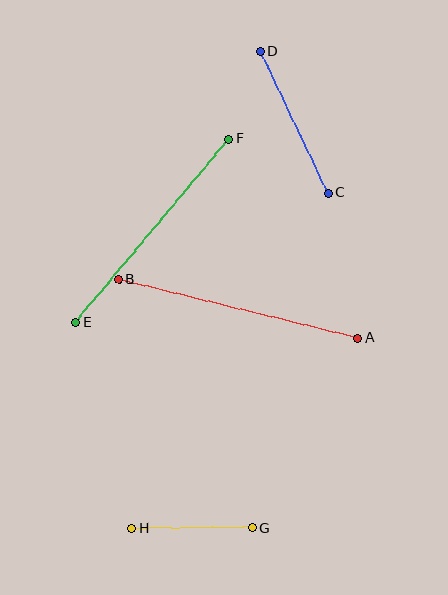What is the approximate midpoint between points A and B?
The midpoint is at approximately (238, 309) pixels.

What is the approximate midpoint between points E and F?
The midpoint is at approximately (152, 231) pixels.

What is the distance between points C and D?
The distance is approximately 157 pixels.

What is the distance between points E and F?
The distance is approximately 239 pixels.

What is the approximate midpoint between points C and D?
The midpoint is at approximately (294, 122) pixels.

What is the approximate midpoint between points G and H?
The midpoint is at approximately (192, 528) pixels.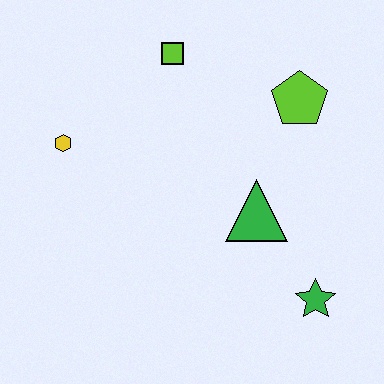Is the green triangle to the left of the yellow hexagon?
No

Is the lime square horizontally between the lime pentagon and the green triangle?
No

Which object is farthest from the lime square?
The green star is farthest from the lime square.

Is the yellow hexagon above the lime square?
No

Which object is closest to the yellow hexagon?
The lime square is closest to the yellow hexagon.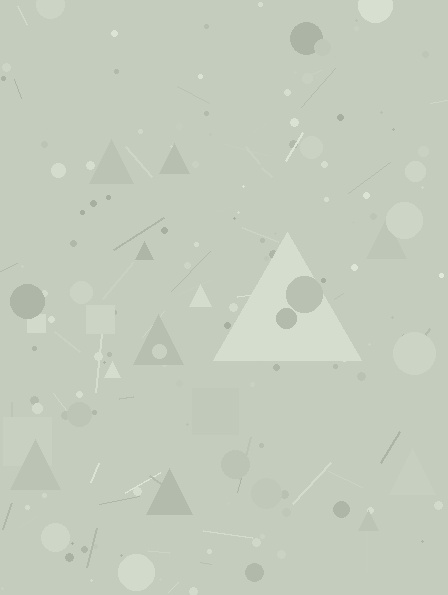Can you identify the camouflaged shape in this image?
The camouflaged shape is a triangle.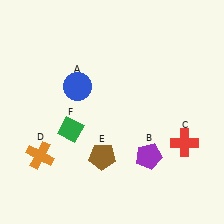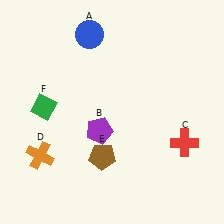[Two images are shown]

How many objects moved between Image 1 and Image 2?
3 objects moved between the two images.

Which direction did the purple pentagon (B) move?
The purple pentagon (B) moved left.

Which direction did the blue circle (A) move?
The blue circle (A) moved up.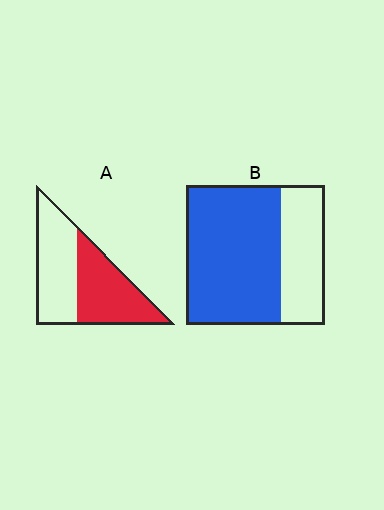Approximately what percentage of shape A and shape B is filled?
A is approximately 50% and B is approximately 70%.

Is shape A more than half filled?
Roughly half.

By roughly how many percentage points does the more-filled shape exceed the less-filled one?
By roughly 20 percentage points (B over A).